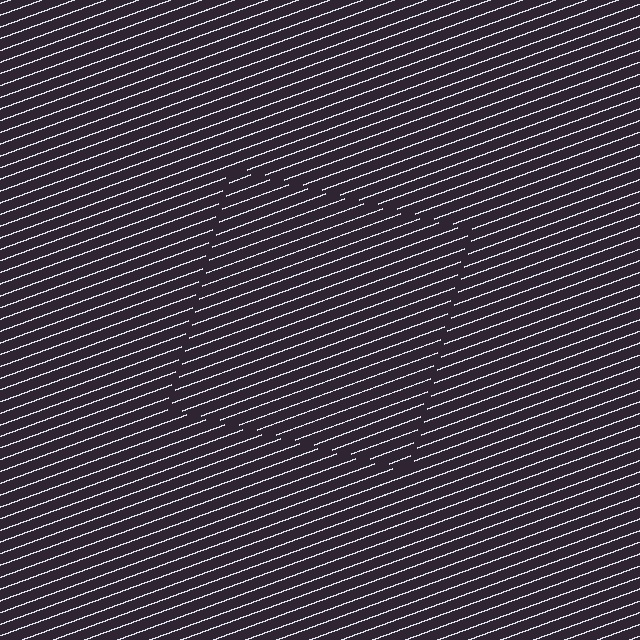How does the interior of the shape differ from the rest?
The interior of the shape contains the same grating, shifted by half a period — the contour is defined by the phase discontinuity where line-ends from the inner and outer gratings abut.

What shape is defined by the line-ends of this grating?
An illusory square. The interior of the shape contains the same grating, shifted by half a period — the contour is defined by the phase discontinuity where line-ends from the inner and outer gratings abut.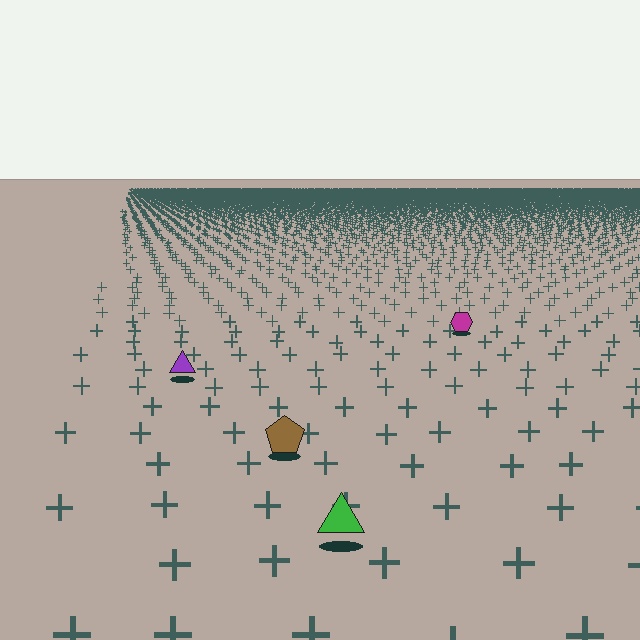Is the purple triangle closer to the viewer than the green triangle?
No. The green triangle is closer — you can tell from the texture gradient: the ground texture is coarser near it.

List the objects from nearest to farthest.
From nearest to farthest: the green triangle, the brown pentagon, the purple triangle, the magenta hexagon.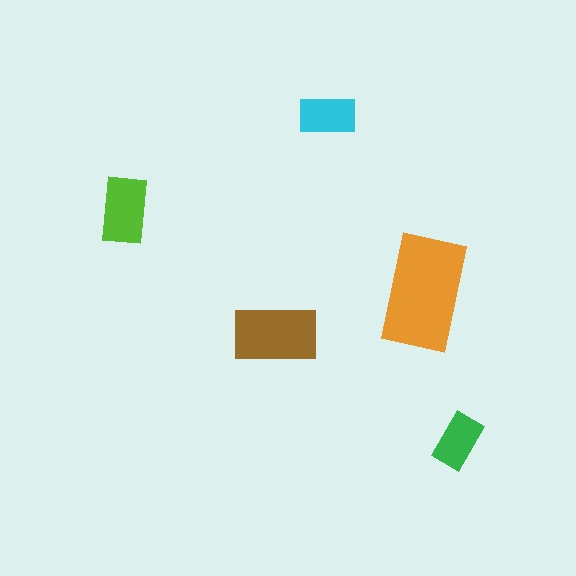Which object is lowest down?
The green rectangle is bottommost.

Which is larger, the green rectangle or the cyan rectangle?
The cyan one.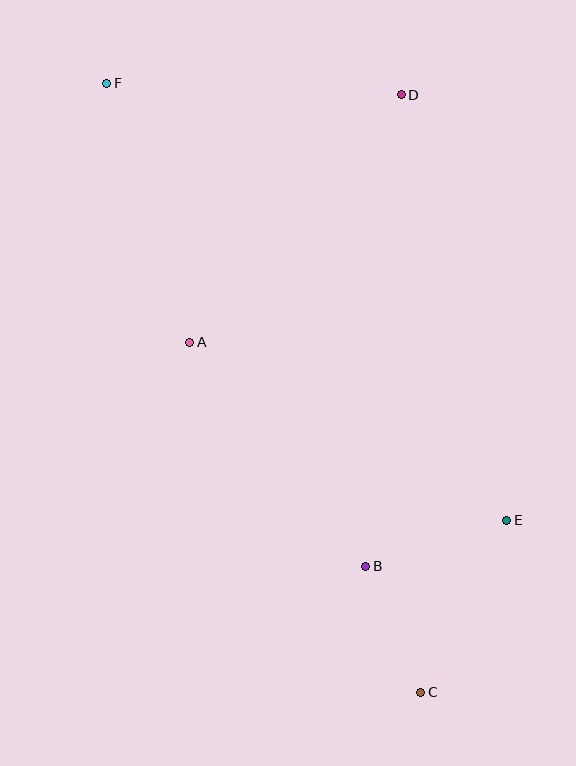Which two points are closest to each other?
Points B and C are closest to each other.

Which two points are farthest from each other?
Points C and F are farthest from each other.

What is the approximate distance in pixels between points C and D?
The distance between C and D is approximately 598 pixels.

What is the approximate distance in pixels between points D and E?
The distance between D and E is approximately 439 pixels.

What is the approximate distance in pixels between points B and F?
The distance between B and F is approximately 548 pixels.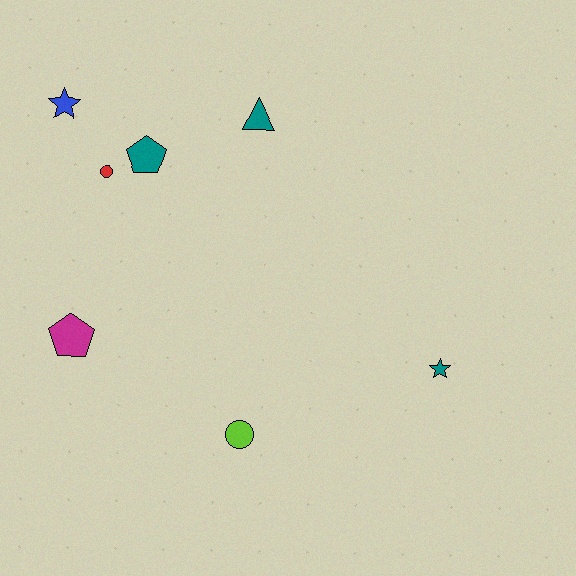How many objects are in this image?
There are 7 objects.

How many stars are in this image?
There are 2 stars.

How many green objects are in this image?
There are no green objects.